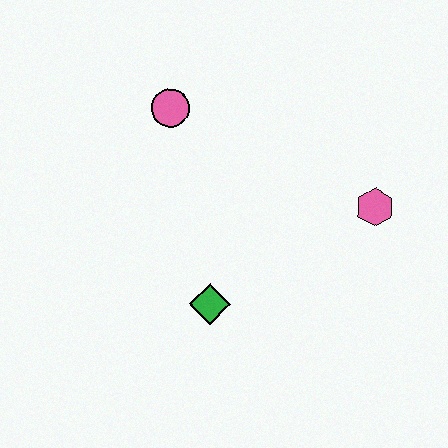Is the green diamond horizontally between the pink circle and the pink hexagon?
Yes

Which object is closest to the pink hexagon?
The green diamond is closest to the pink hexagon.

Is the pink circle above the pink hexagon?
Yes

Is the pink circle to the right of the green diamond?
No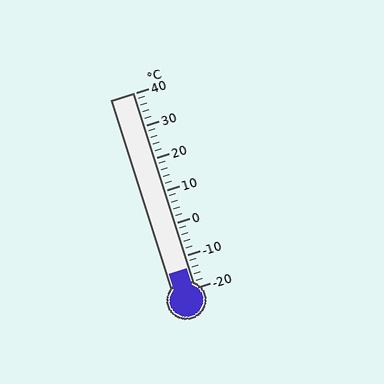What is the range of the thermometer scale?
The thermometer scale ranges from -20°C to 40°C.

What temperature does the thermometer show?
The thermometer shows approximately -14°C.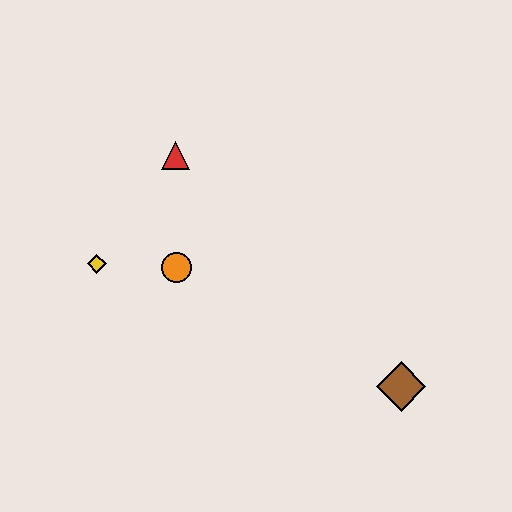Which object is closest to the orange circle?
The yellow diamond is closest to the orange circle.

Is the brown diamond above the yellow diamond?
No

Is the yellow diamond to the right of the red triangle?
No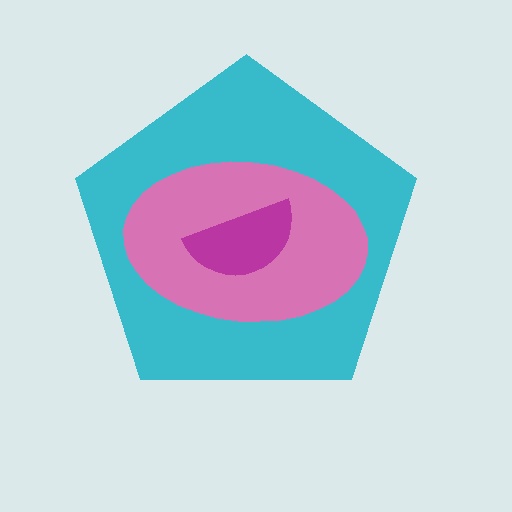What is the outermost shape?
The cyan pentagon.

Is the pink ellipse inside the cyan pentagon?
Yes.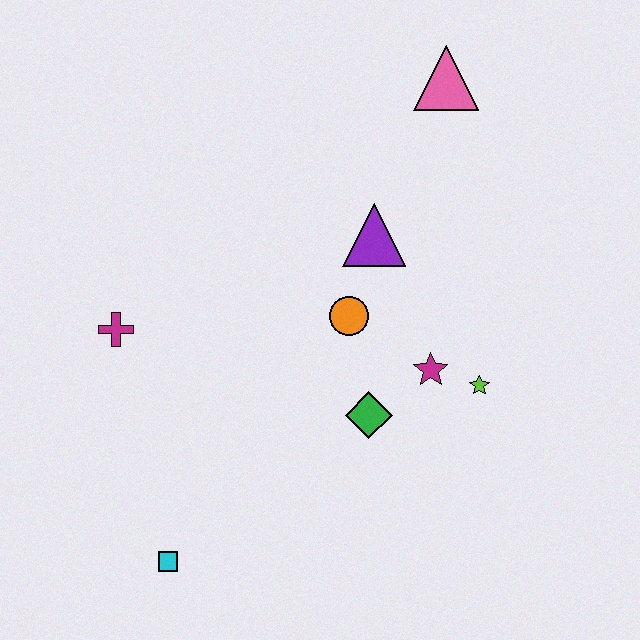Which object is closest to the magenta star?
The lime star is closest to the magenta star.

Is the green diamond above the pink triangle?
No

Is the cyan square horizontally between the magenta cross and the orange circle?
Yes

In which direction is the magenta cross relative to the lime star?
The magenta cross is to the left of the lime star.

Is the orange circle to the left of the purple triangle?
Yes